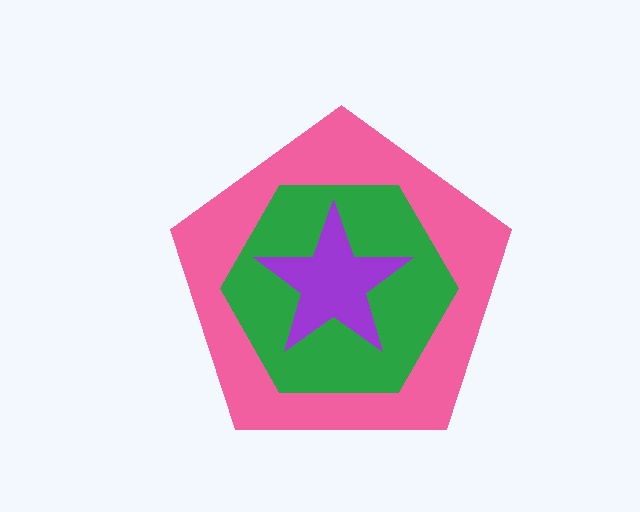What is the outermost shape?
The pink pentagon.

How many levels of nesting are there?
3.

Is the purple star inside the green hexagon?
Yes.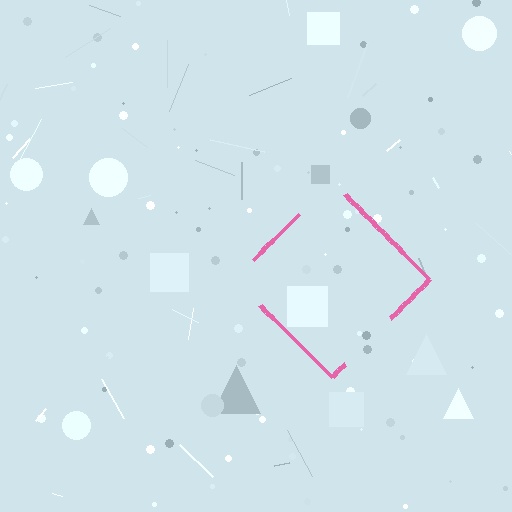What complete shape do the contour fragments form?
The contour fragments form a diamond.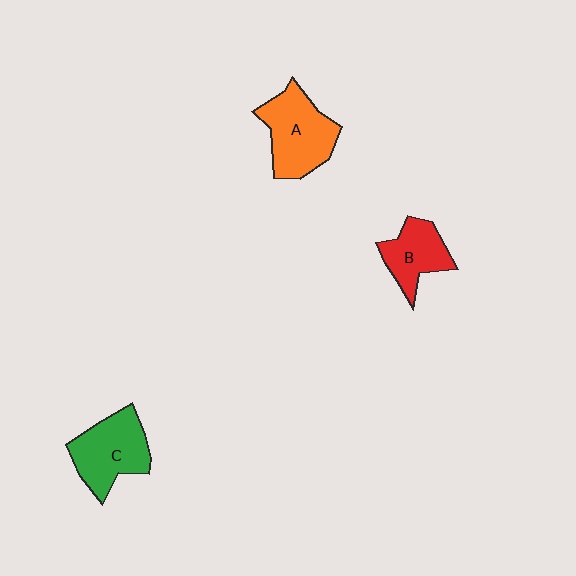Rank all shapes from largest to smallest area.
From largest to smallest: A (orange), C (green), B (red).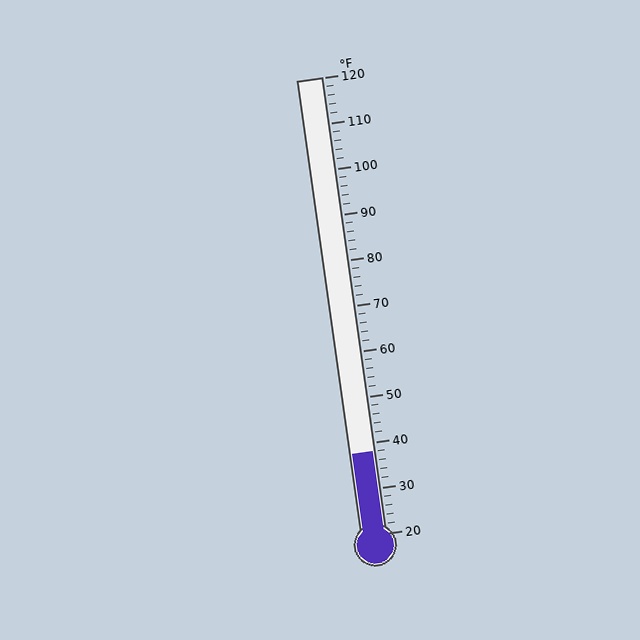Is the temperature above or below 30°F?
The temperature is above 30°F.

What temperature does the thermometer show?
The thermometer shows approximately 38°F.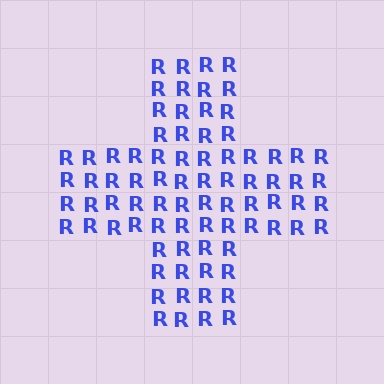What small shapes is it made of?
It is made of small letter R's.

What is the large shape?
The large shape is a cross.